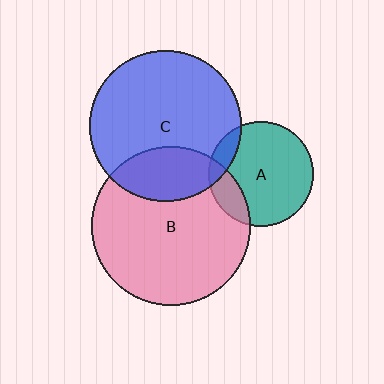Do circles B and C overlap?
Yes.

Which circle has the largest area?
Circle B (pink).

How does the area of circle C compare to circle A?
Approximately 2.1 times.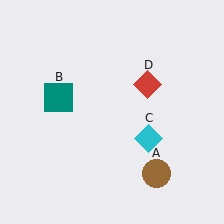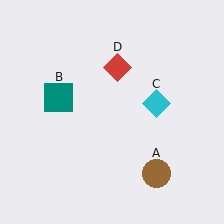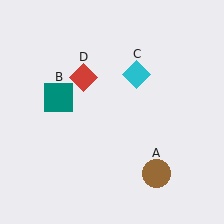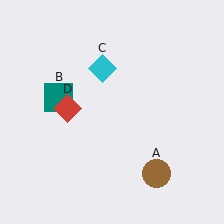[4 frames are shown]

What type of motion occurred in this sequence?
The cyan diamond (object C), red diamond (object D) rotated counterclockwise around the center of the scene.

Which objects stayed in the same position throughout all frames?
Brown circle (object A) and teal square (object B) remained stationary.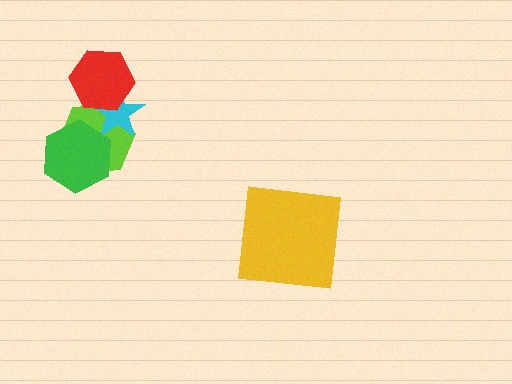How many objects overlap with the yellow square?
0 objects overlap with the yellow square.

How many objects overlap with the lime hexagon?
3 objects overlap with the lime hexagon.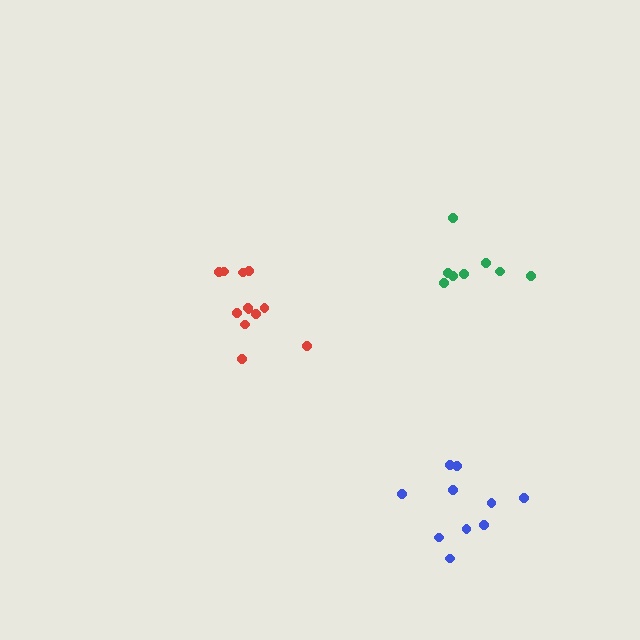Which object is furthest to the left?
The red cluster is leftmost.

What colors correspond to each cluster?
The clusters are colored: green, red, blue.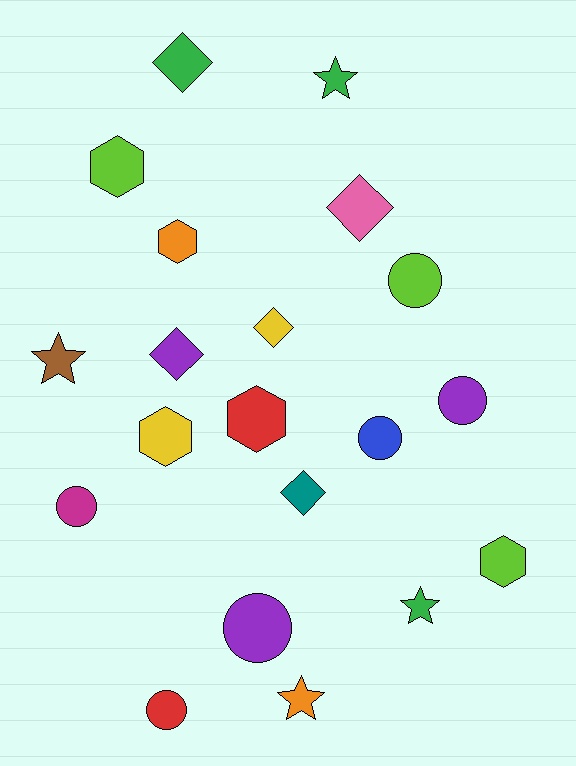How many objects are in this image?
There are 20 objects.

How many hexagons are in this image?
There are 5 hexagons.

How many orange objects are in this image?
There are 2 orange objects.